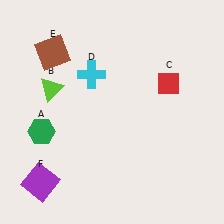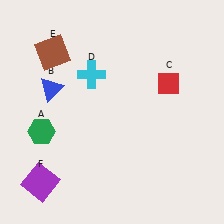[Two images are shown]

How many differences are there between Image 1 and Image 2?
There is 1 difference between the two images.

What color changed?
The triangle (B) changed from lime in Image 1 to blue in Image 2.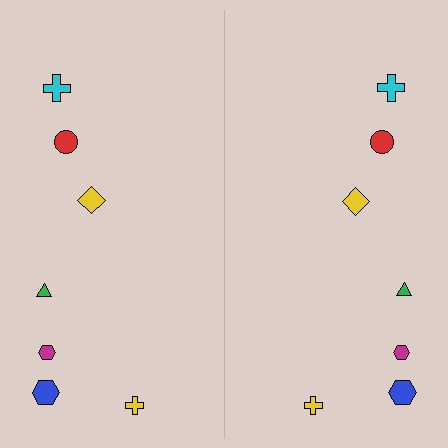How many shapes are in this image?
There are 14 shapes in this image.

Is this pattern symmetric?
Yes, this pattern has bilateral (reflection) symmetry.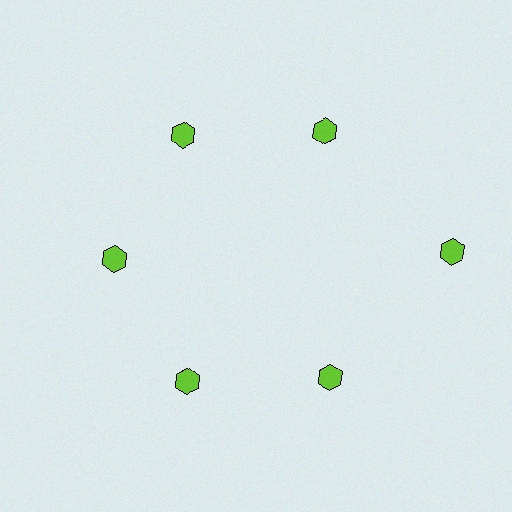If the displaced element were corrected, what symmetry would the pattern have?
It would have 6-fold rotational symmetry — the pattern would map onto itself every 60 degrees.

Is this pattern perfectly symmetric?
No. The 6 lime hexagons are arranged in a ring, but one element near the 3 o'clock position is pushed outward from the center, breaking the 6-fold rotational symmetry.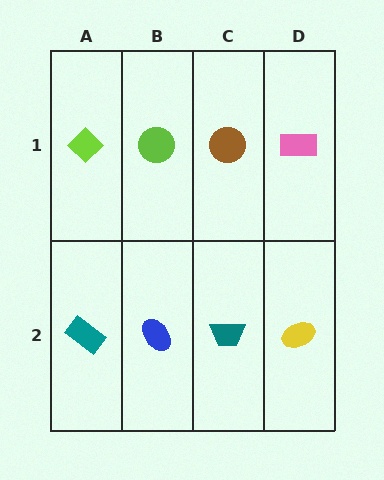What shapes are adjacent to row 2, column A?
A lime diamond (row 1, column A), a blue ellipse (row 2, column B).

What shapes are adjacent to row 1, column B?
A blue ellipse (row 2, column B), a lime diamond (row 1, column A), a brown circle (row 1, column C).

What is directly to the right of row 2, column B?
A teal trapezoid.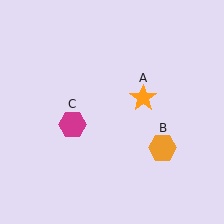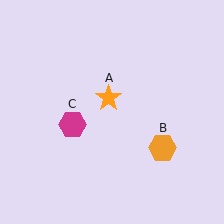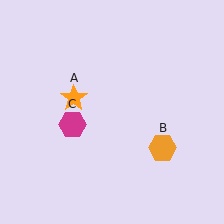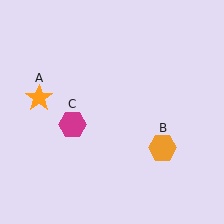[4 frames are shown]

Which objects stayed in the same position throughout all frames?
Orange hexagon (object B) and magenta hexagon (object C) remained stationary.